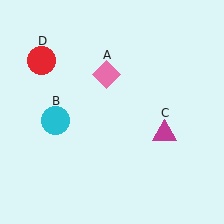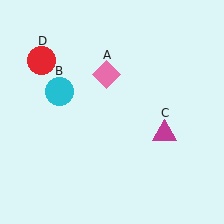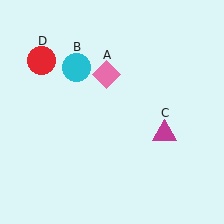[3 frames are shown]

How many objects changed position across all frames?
1 object changed position: cyan circle (object B).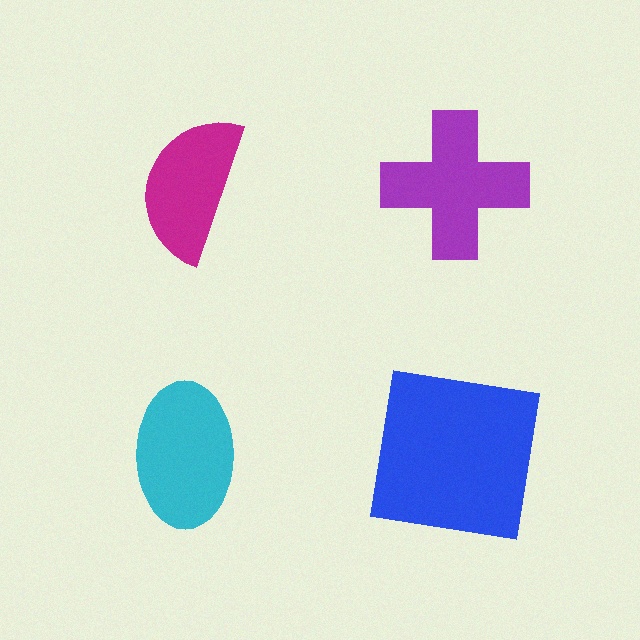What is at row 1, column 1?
A magenta semicircle.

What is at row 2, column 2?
A blue square.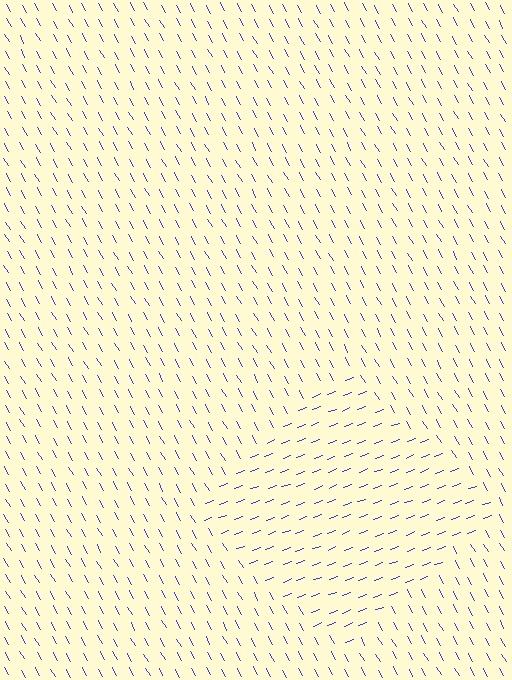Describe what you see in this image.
The image is filled with small blue line segments. A diamond region in the image has lines oriented differently from the surrounding lines, creating a visible texture boundary.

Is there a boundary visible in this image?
Yes, there is a texture boundary formed by a change in line orientation.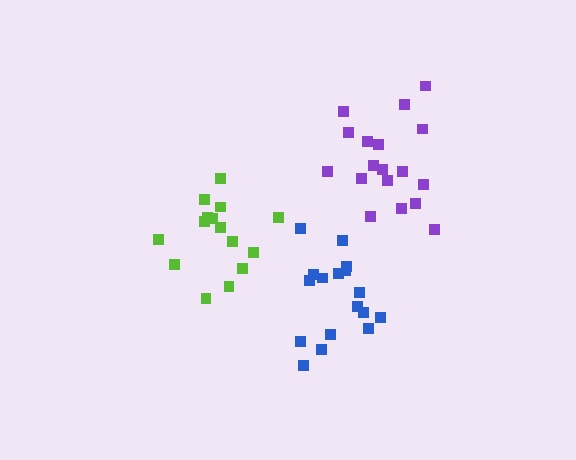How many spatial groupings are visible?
There are 3 spatial groupings.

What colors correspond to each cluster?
The clusters are colored: blue, lime, purple.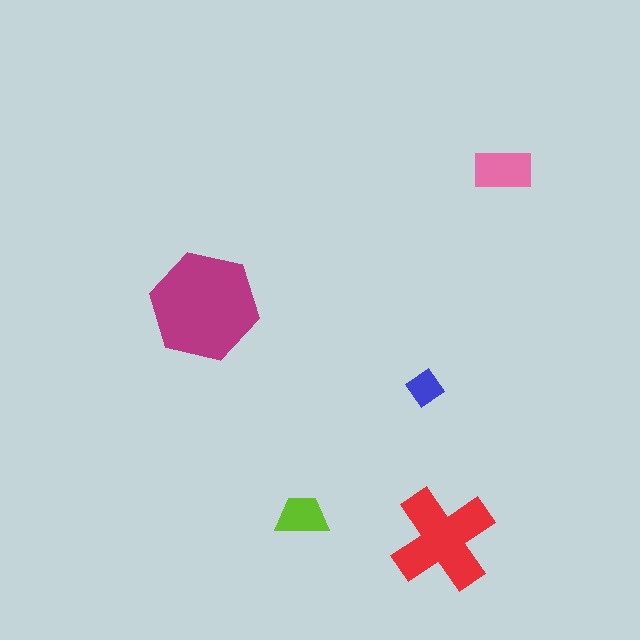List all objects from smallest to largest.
The blue diamond, the lime trapezoid, the pink rectangle, the red cross, the magenta hexagon.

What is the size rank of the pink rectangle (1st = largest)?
3rd.